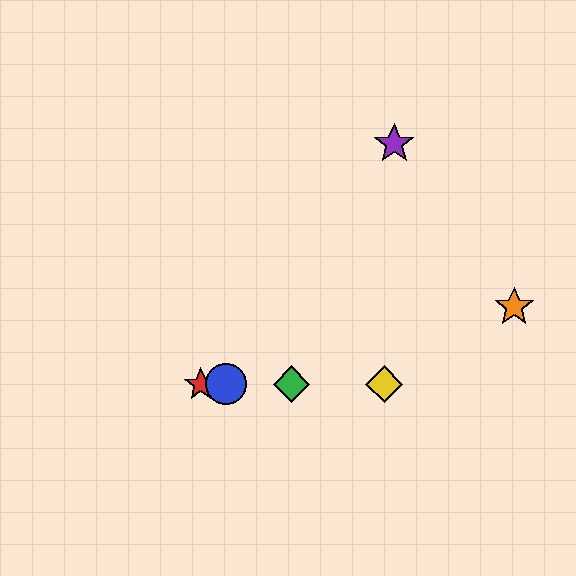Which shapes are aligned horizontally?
The red star, the blue circle, the green diamond, the yellow diamond are aligned horizontally.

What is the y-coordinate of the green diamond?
The green diamond is at y≈384.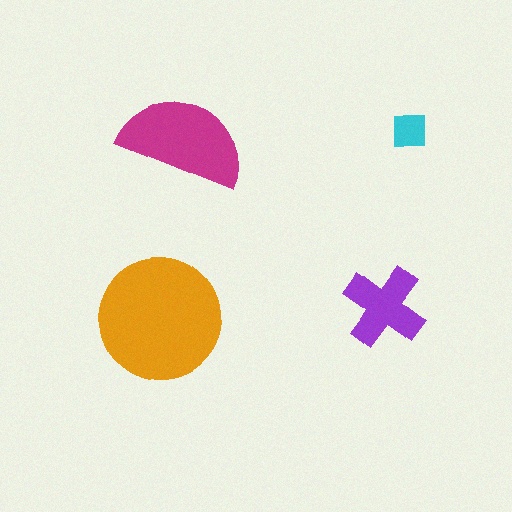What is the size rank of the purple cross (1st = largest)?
3rd.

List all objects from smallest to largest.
The cyan square, the purple cross, the magenta semicircle, the orange circle.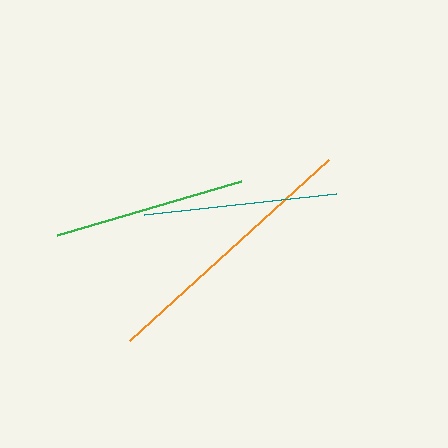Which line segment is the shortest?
The green line is the shortest at approximately 191 pixels.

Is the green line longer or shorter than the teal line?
The teal line is longer than the green line.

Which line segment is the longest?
The orange line is the longest at approximately 269 pixels.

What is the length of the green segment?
The green segment is approximately 191 pixels long.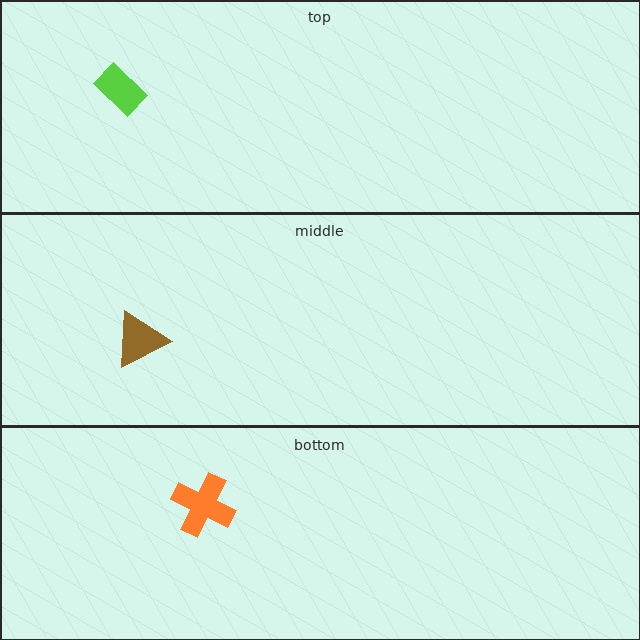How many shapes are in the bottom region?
1.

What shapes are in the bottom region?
The orange cross.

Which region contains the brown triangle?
The middle region.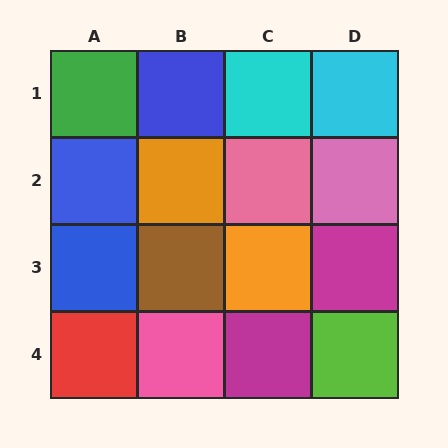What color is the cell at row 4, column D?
Lime.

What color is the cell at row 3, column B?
Brown.